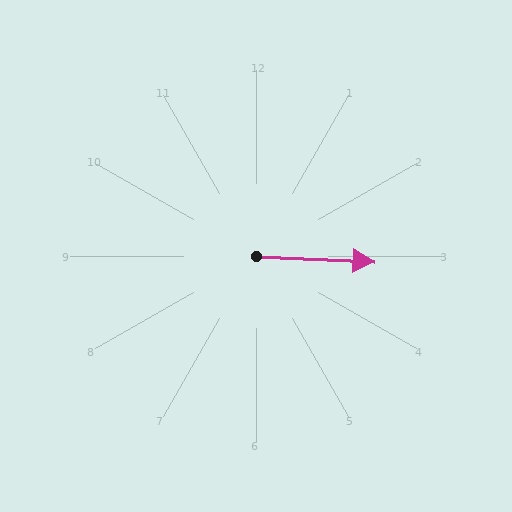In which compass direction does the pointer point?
East.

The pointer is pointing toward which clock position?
Roughly 3 o'clock.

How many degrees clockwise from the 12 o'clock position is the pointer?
Approximately 93 degrees.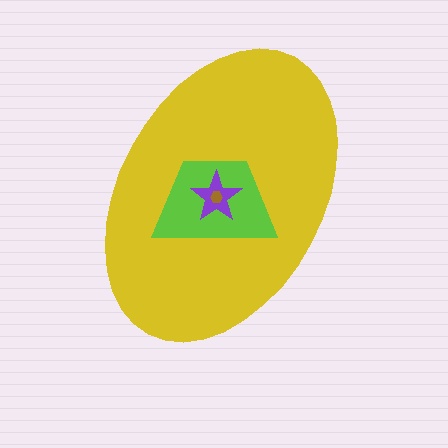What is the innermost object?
The brown hexagon.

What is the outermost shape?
The yellow ellipse.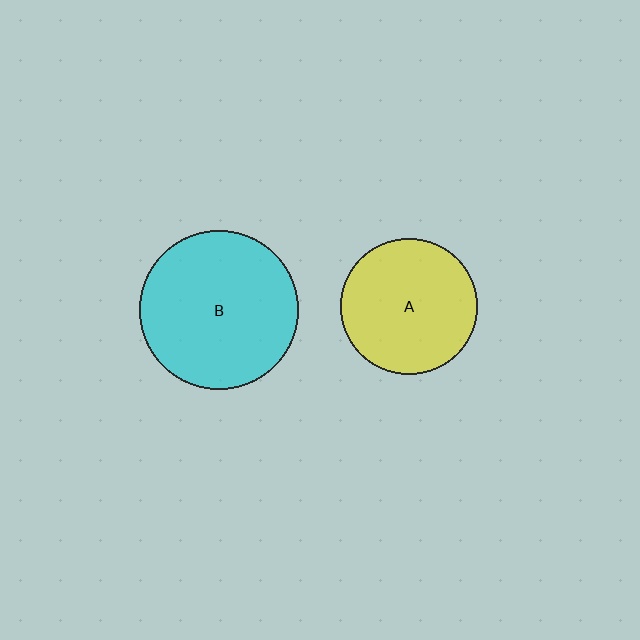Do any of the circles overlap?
No, none of the circles overlap.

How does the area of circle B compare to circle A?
Approximately 1.4 times.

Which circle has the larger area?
Circle B (cyan).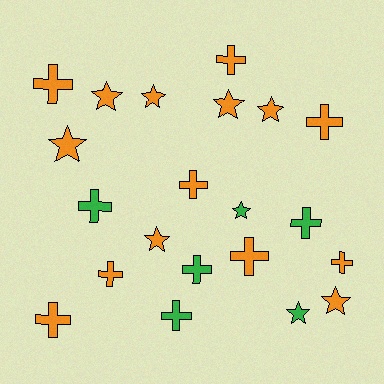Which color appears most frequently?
Orange, with 15 objects.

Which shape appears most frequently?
Cross, with 12 objects.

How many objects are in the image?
There are 21 objects.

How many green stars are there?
There are 2 green stars.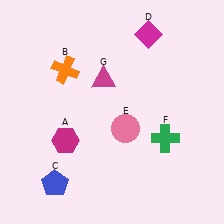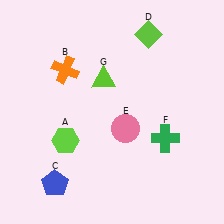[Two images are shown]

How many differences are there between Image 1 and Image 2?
There are 3 differences between the two images.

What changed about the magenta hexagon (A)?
In Image 1, A is magenta. In Image 2, it changed to lime.